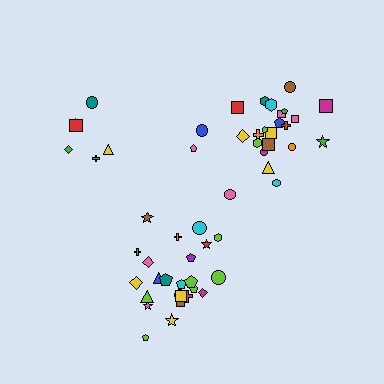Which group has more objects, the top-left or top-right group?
The top-right group.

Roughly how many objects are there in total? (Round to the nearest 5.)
Roughly 55 objects in total.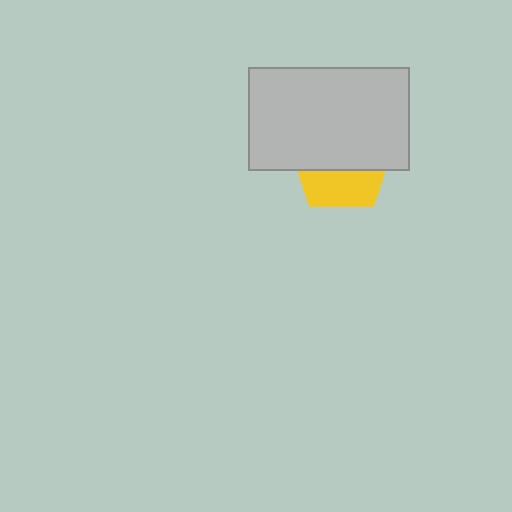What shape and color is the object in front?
The object in front is a light gray rectangle.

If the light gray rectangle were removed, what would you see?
You would see the complete yellow pentagon.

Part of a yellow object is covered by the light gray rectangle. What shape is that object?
It is a pentagon.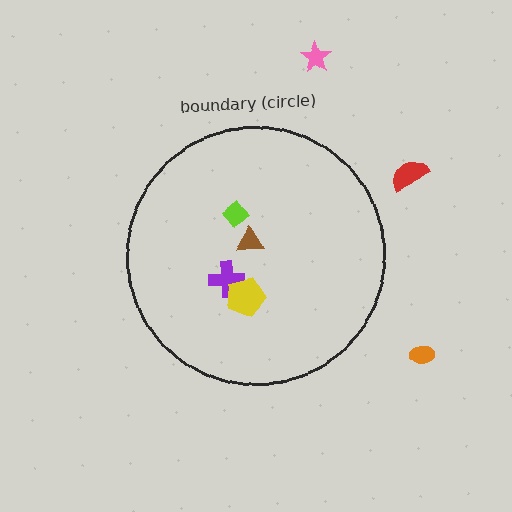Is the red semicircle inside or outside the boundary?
Outside.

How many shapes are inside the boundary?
4 inside, 3 outside.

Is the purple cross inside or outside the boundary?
Inside.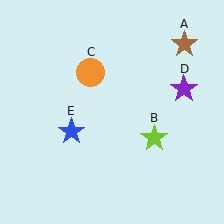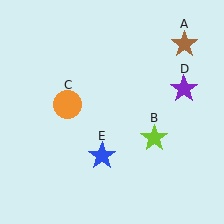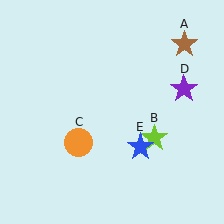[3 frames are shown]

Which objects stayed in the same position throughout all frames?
Brown star (object A) and lime star (object B) and purple star (object D) remained stationary.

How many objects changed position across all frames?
2 objects changed position: orange circle (object C), blue star (object E).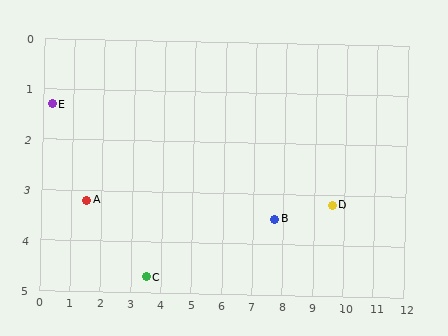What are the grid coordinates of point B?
Point B is at approximately (7.7, 3.5).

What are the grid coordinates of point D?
Point D is at approximately (9.6, 3.2).